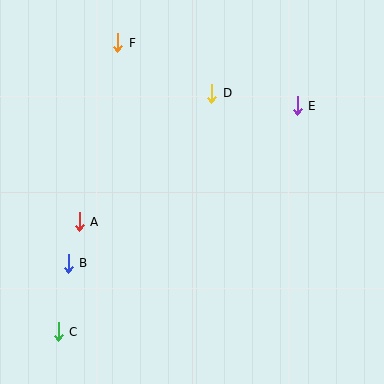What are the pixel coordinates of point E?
Point E is at (297, 106).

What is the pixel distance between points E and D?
The distance between E and D is 86 pixels.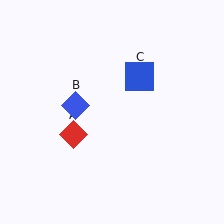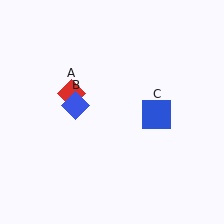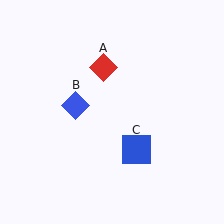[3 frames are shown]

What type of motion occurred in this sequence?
The red diamond (object A), blue square (object C) rotated clockwise around the center of the scene.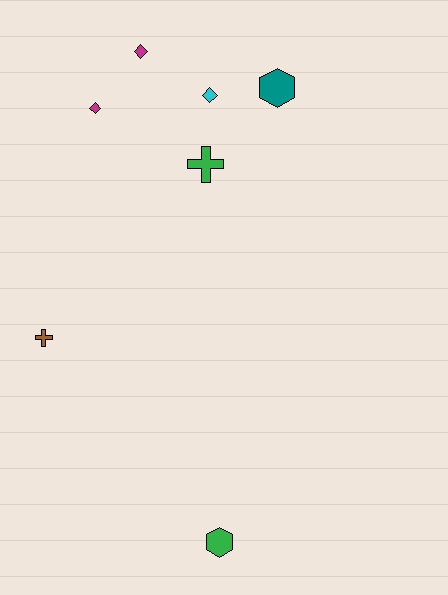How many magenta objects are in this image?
There are 2 magenta objects.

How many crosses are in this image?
There are 2 crosses.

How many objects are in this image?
There are 7 objects.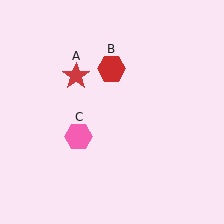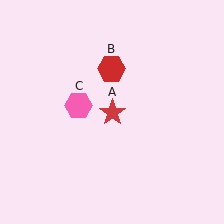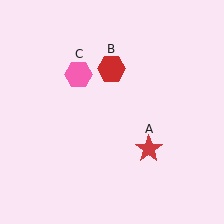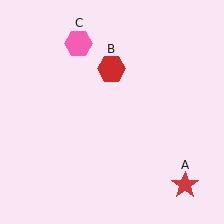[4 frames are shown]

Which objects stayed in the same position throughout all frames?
Red hexagon (object B) remained stationary.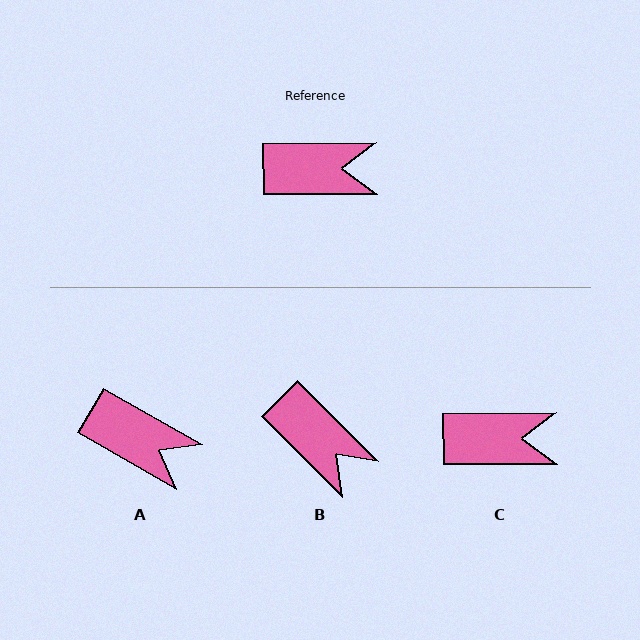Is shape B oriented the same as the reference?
No, it is off by about 45 degrees.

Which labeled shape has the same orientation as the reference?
C.